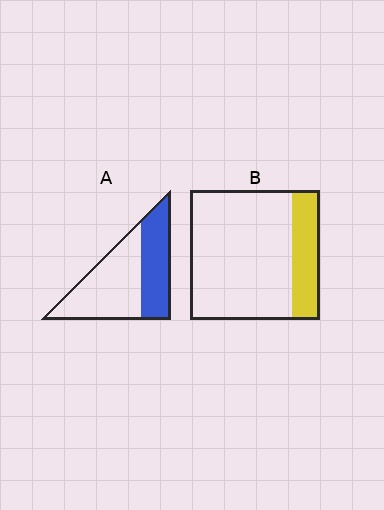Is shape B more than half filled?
No.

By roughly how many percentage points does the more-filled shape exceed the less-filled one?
By roughly 20 percentage points (A over B).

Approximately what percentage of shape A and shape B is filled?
A is approximately 40% and B is approximately 20%.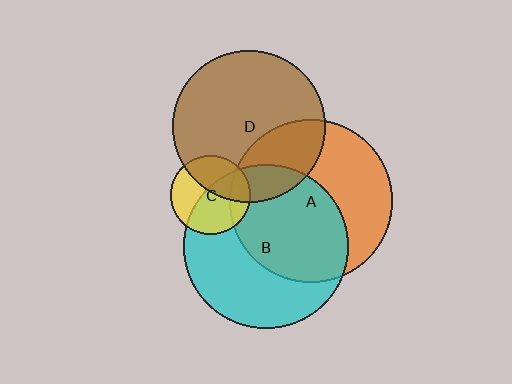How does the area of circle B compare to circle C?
Approximately 4.3 times.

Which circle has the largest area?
Circle B (cyan).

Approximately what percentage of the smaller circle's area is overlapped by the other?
Approximately 40%.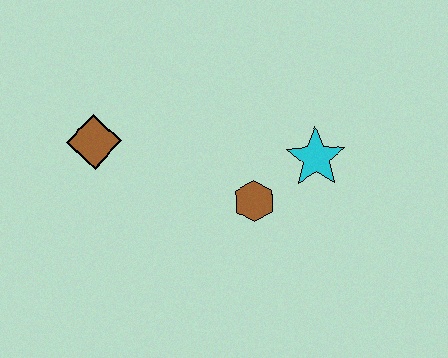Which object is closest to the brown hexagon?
The cyan star is closest to the brown hexagon.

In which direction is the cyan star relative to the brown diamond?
The cyan star is to the right of the brown diamond.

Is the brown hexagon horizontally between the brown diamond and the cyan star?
Yes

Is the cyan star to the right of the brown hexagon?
Yes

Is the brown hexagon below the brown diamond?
Yes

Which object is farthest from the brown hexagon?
The brown diamond is farthest from the brown hexagon.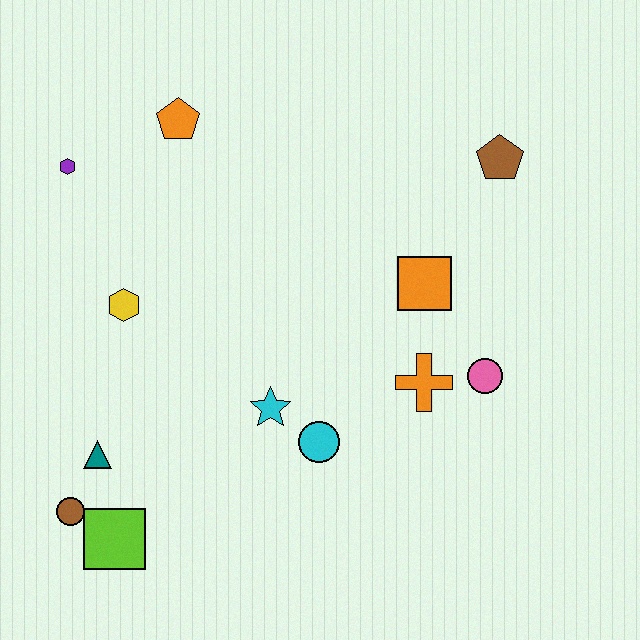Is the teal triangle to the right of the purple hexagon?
Yes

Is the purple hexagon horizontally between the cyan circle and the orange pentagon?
No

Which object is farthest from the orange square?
The brown circle is farthest from the orange square.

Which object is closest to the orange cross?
The pink circle is closest to the orange cross.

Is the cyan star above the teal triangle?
Yes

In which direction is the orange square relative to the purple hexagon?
The orange square is to the right of the purple hexagon.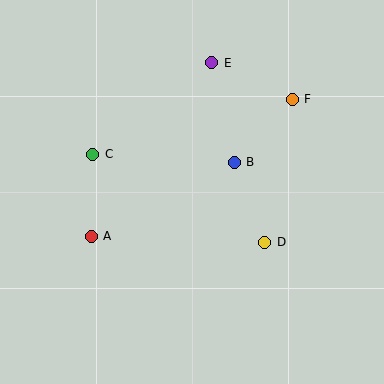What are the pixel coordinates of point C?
Point C is at (93, 154).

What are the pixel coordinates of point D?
Point D is at (265, 242).